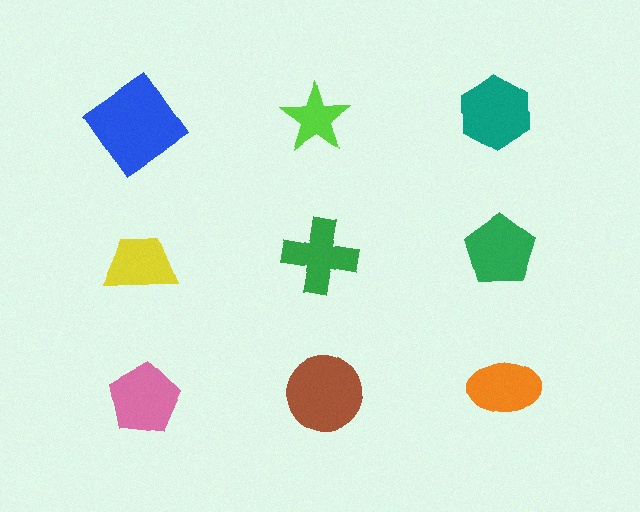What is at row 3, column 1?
A pink pentagon.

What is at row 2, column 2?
A green cross.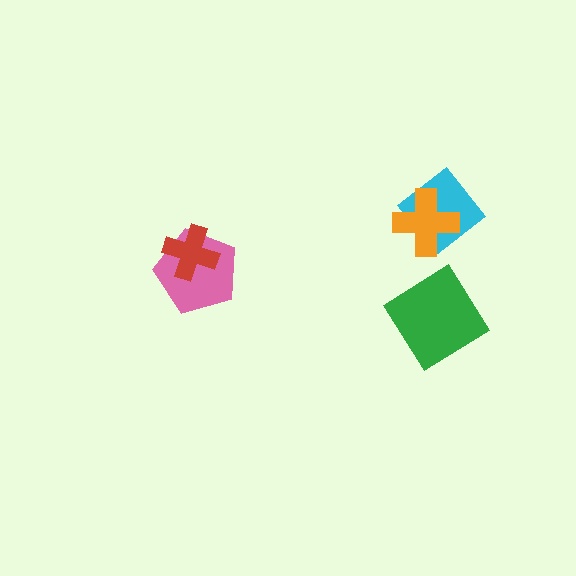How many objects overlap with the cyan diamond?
1 object overlaps with the cyan diamond.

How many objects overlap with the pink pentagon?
1 object overlaps with the pink pentagon.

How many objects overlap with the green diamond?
0 objects overlap with the green diamond.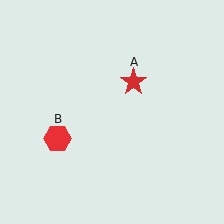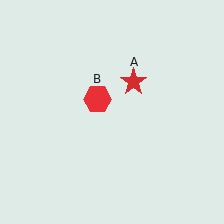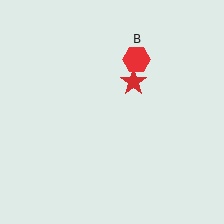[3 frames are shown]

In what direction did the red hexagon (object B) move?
The red hexagon (object B) moved up and to the right.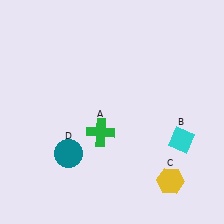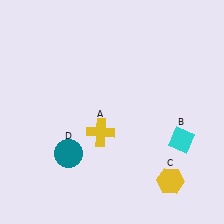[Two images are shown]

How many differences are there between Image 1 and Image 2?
There is 1 difference between the two images.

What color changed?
The cross (A) changed from green in Image 1 to yellow in Image 2.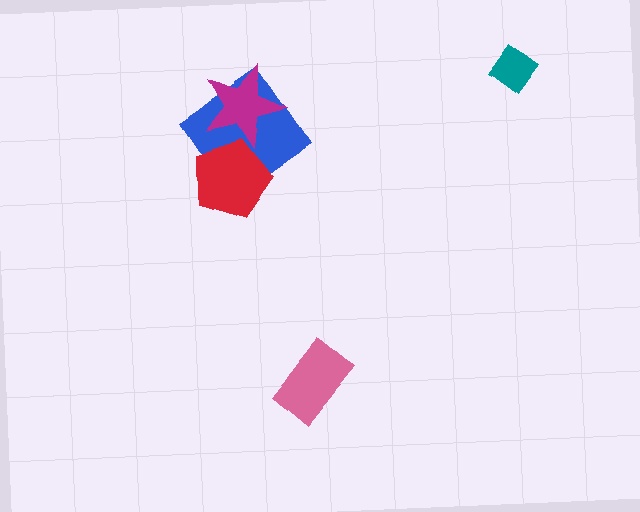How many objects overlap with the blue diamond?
2 objects overlap with the blue diamond.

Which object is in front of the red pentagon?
The magenta star is in front of the red pentagon.